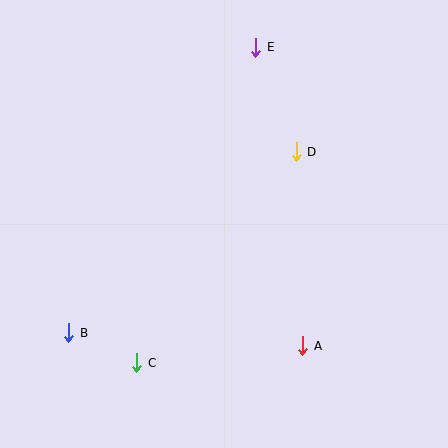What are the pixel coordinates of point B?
Point B is at (69, 333).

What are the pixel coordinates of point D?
Point D is at (296, 152).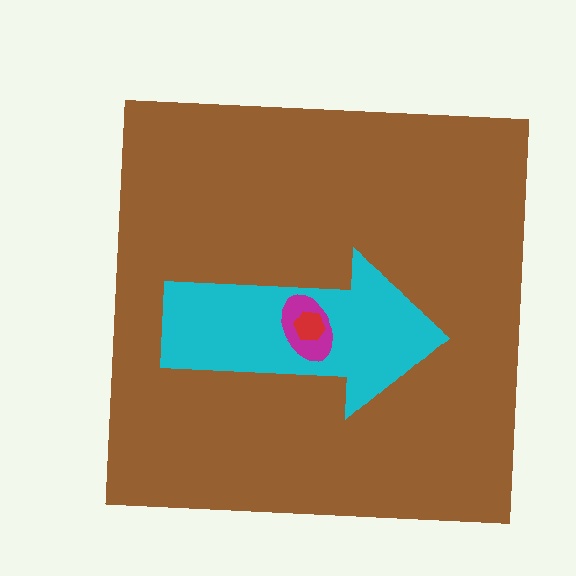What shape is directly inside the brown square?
The cyan arrow.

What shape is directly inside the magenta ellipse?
The red hexagon.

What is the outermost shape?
The brown square.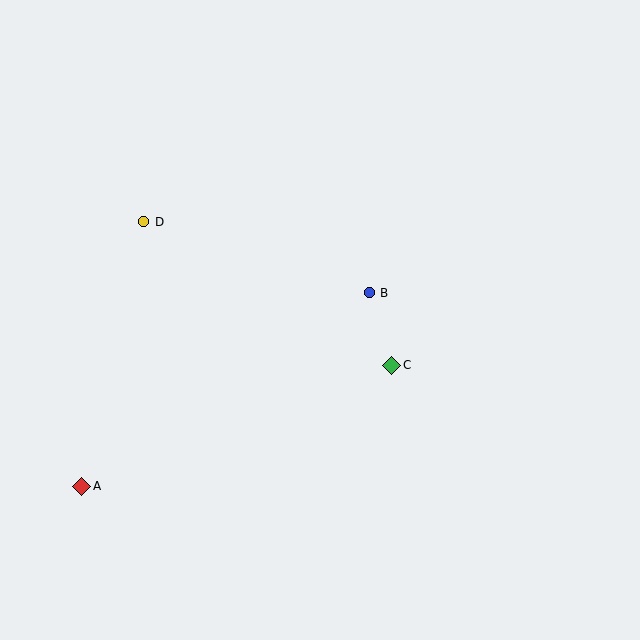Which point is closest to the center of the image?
Point B at (369, 293) is closest to the center.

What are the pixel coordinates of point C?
Point C is at (392, 365).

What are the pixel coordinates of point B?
Point B is at (369, 293).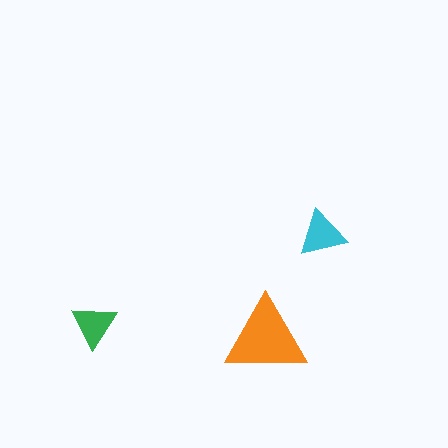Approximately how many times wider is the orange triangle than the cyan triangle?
About 1.5 times wider.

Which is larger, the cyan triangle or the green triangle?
The cyan one.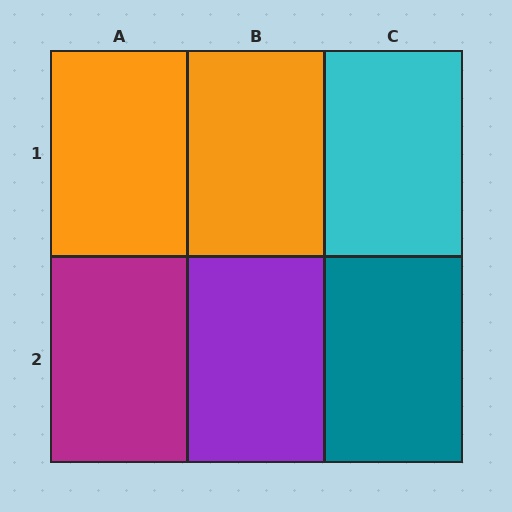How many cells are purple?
1 cell is purple.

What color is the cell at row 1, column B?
Orange.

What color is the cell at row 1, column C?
Cyan.